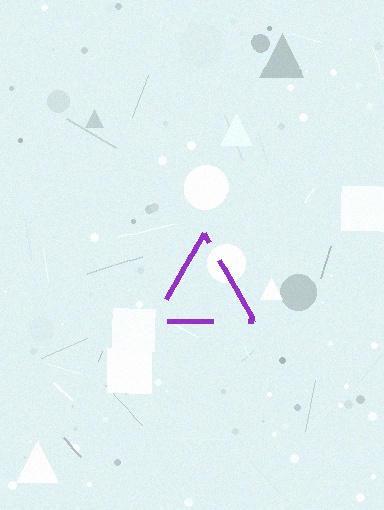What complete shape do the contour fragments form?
The contour fragments form a triangle.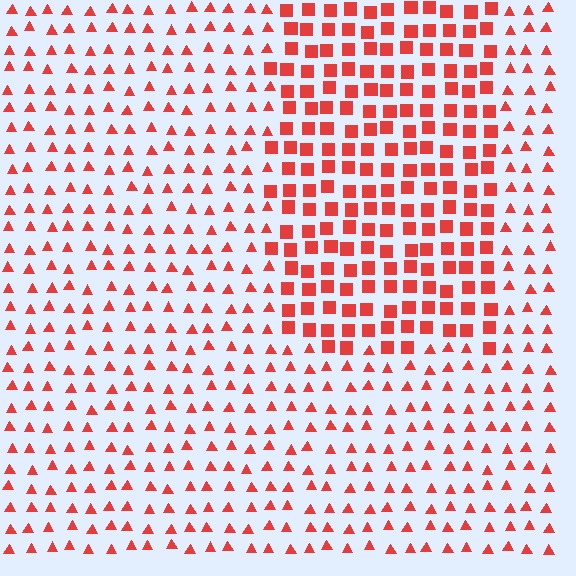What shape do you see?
I see a rectangle.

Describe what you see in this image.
The image is filled with small red elements arranged in a uniform grid. A rectangle-shaped region contains squares, while the surrounding area contains triangles. The boundary is defined purely by the change in element shape.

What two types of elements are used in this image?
The image uses squares inside the rectangle region and triangles outside it.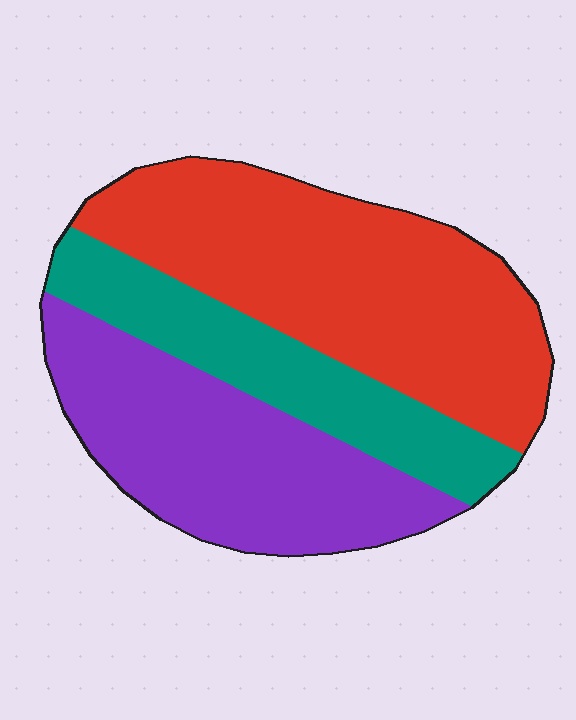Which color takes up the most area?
Red, at roughly 45%.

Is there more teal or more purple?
Purple.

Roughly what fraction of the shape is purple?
Purple covers roughly 35% of the shape.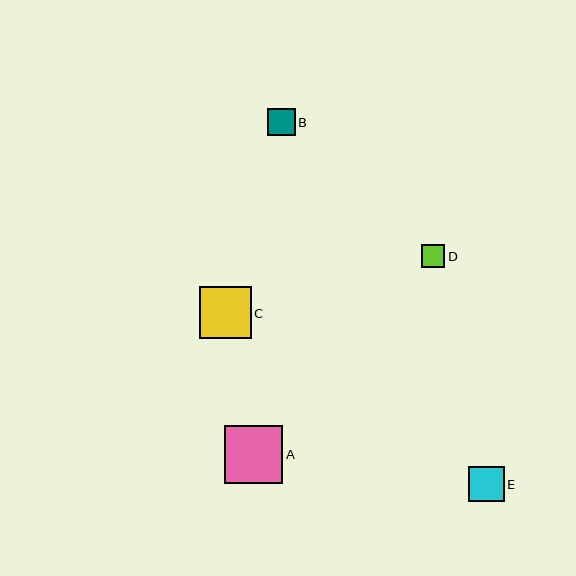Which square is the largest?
Square A is the largest with a size of approximately 58 pixels.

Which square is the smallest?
Square D is the smallest with a size of approximately 23 pixels.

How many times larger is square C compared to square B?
Square C is approximately 1.9 times the size of square B.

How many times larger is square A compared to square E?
Square A is approximately 1.6 times the size of square E.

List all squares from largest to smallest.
From largest to smallest: A, C, E, B, D.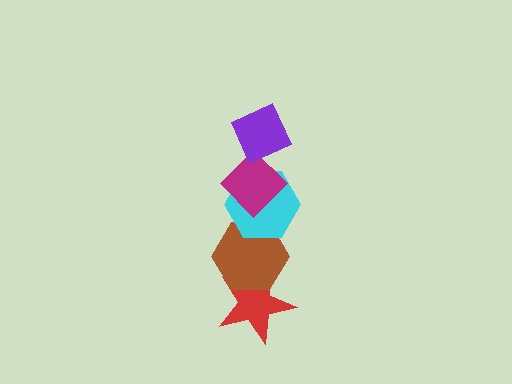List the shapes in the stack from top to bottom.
From top to bottom: the purple diamond, the magenta diamond, the cyan hexagon, the brown hexagon, the red star.